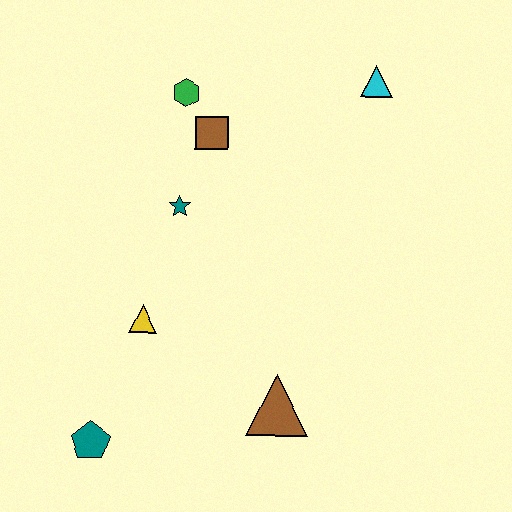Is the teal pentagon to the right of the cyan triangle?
No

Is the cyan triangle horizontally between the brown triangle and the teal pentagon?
No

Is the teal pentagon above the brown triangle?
No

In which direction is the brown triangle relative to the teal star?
The brown triangle is below the teal star.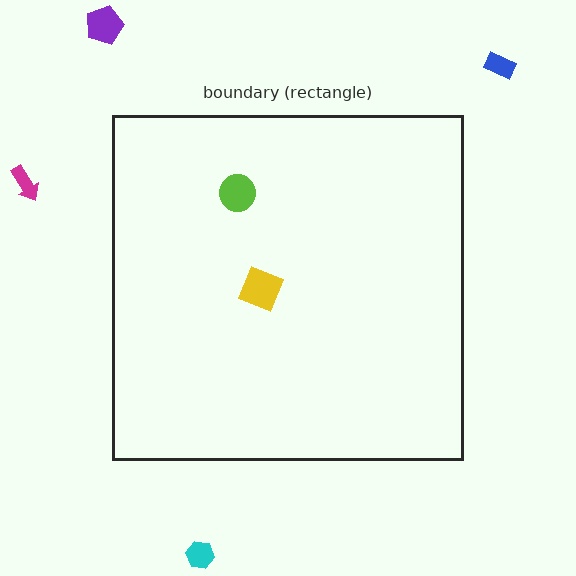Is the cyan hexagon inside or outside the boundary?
Outside.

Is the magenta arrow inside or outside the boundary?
Outside.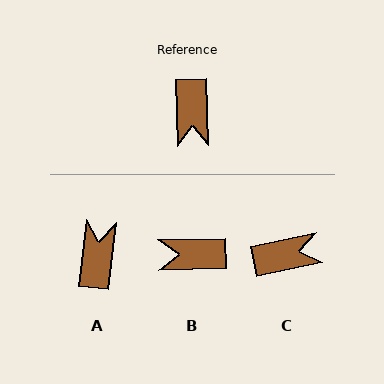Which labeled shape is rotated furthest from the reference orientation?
A, about 171 degrees away.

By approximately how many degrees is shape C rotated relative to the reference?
Approximately 100 degrees counter-clockwise.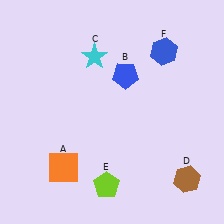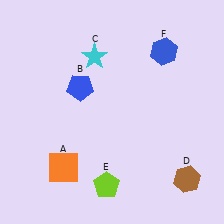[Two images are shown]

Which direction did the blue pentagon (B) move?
The blue pentagon (B) moved left.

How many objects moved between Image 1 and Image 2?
1 object moved between the two images.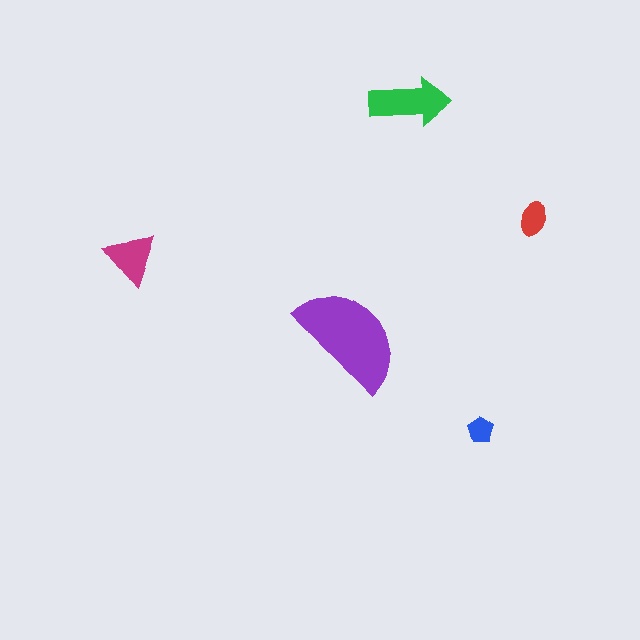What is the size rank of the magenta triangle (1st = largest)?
3rd.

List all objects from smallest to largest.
The blue pentagon, the red ellipse, the magenta triangle, the green arrow, the purple semicircle.